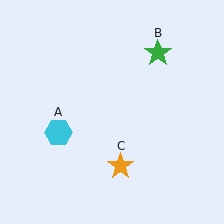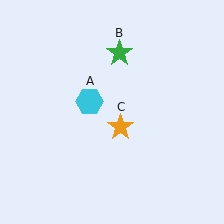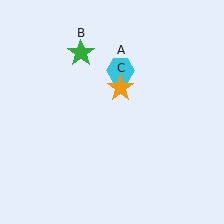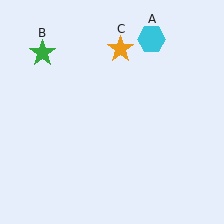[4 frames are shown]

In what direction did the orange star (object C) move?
The orange star (object C) moved up.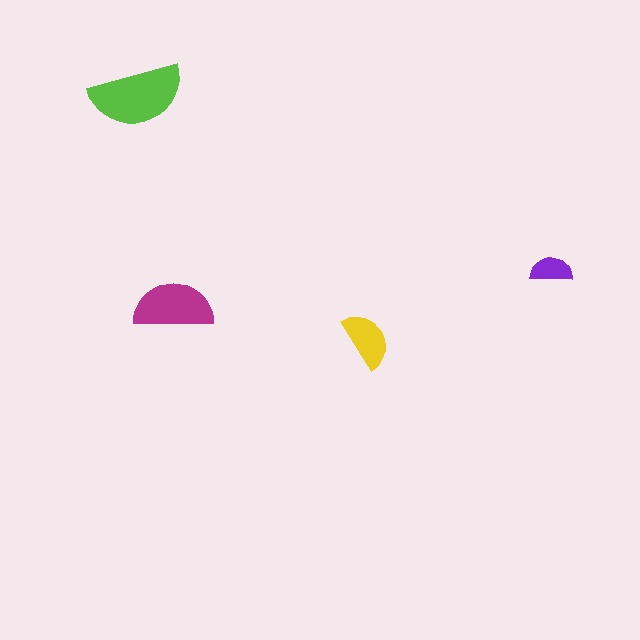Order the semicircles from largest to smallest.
the lime one, the magenta one, the yellow one, the purple one.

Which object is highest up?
The lime semicircle is topmost.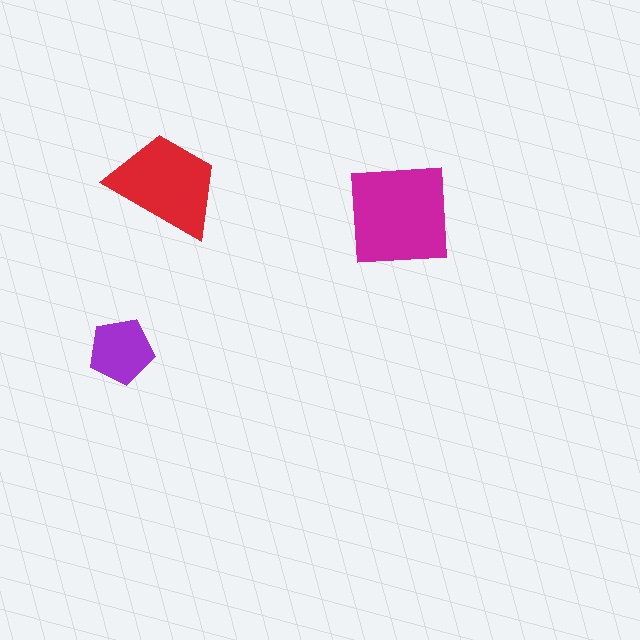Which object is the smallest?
The purple pentagon.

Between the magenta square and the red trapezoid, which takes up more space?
The magenta square.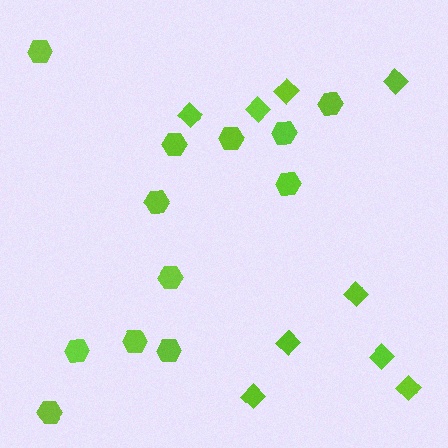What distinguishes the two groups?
There are 2 groups: one group of diamonds (9) and one group of hexagons (12).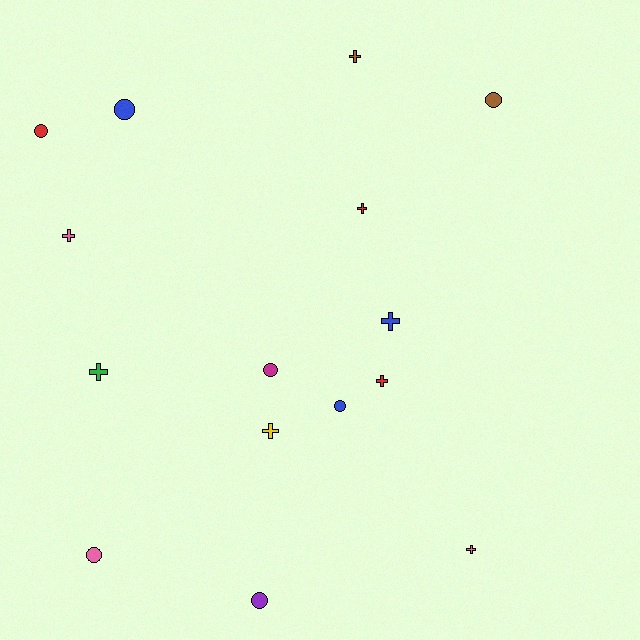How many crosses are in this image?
There are 8 crosses.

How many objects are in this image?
There are 15 objects.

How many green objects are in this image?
There is 1 green object.